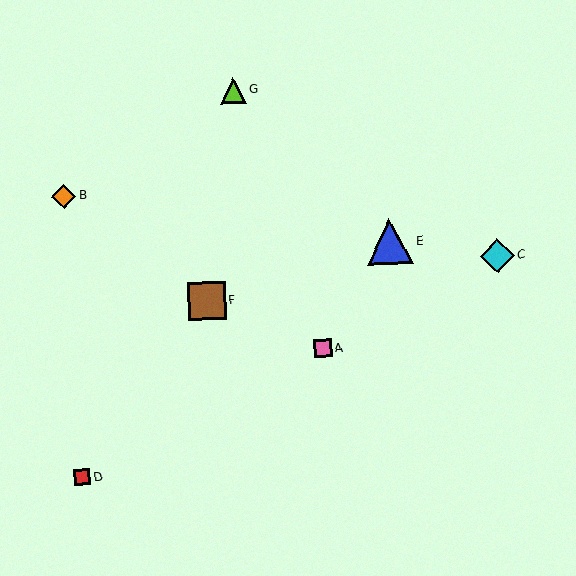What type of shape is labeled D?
Shape D is a red square.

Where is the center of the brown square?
The center of the brown square is at (207, 301).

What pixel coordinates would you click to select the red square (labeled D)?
Click at (82, 477) to select the red square D.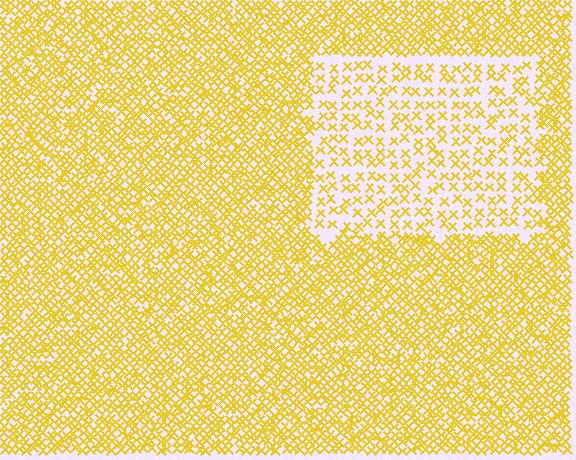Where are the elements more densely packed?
The elements are more densely packed outside the rectangle boundary.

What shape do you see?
I see a rectangle.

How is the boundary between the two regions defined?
The boundary is defined by a change in element density (approximately 2.4x ratio). All elements are the same color, size, and shape.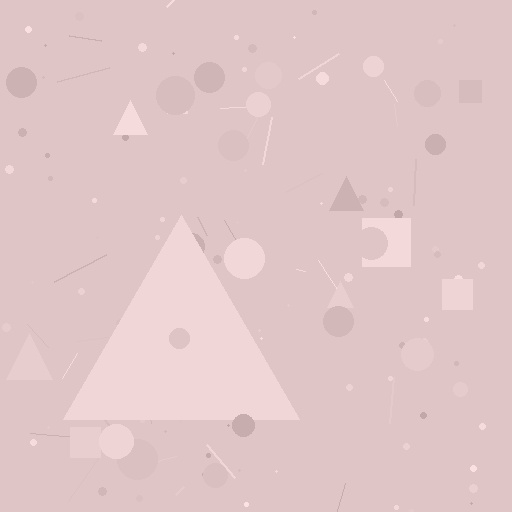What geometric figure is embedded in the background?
A triangle is embedded in the background.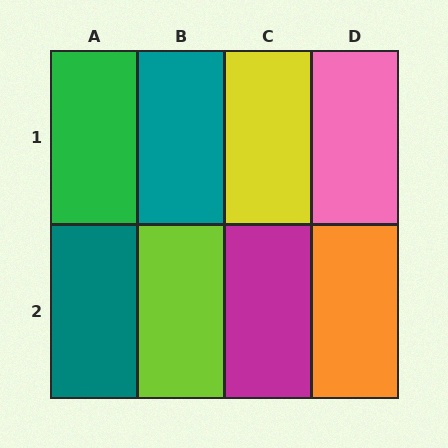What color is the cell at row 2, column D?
Orange.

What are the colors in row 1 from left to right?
Green, teal, yellow, pink.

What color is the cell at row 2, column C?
Magenta.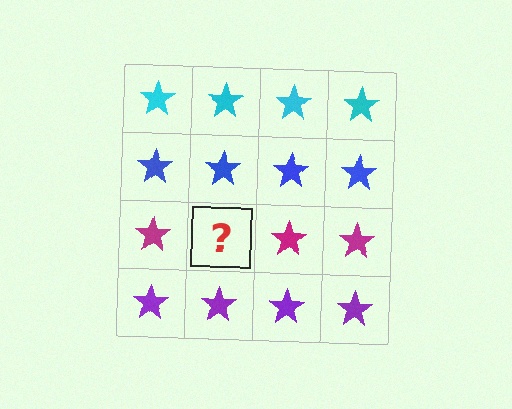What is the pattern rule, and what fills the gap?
The rule is that each row has a consistent color. The gap should be filled with a magenta star.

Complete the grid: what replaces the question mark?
The question mark should be replaced with a magenta star.